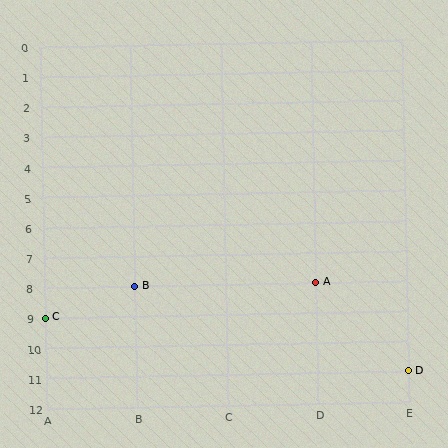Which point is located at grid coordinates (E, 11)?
Point D is at (E, 11).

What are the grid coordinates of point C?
Point C is at grid coordinates (A, 9).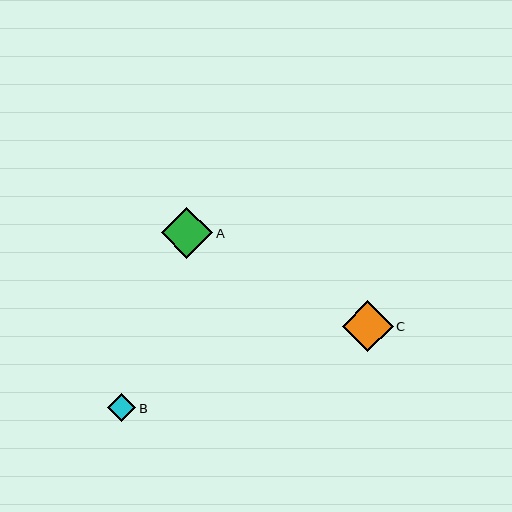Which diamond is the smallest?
Diamond B is the smallest with a size of approximately 28 pixels.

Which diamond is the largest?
Diamond A is the largest with a size of approximately 51 pixels.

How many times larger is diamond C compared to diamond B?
Diamond C is approximately 1.8 times the size of diamond B.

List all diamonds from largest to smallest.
From largest to smallest: A, C, B.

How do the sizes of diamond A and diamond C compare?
Diamond A and diamond C are approximately the same size.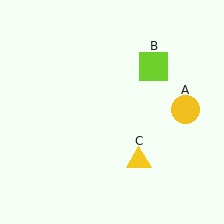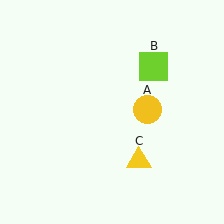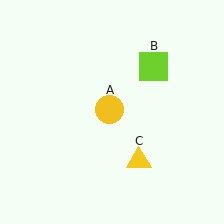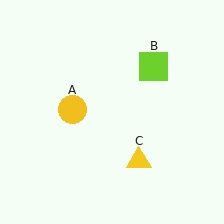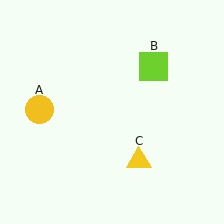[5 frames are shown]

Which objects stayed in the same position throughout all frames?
Lime square (object B) and yellow triangle (object C) remained stationary.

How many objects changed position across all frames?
1 object changed position: yellow circle (object A).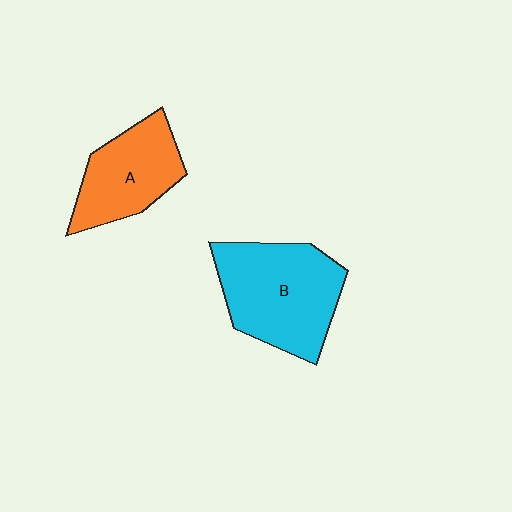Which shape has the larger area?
Shape B (cyan).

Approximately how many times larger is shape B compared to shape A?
Approximately 1.4 times.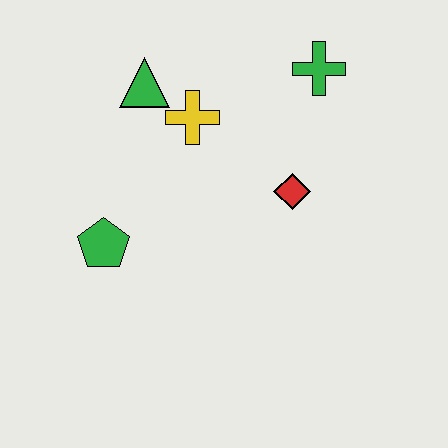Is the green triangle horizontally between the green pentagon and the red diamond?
Yes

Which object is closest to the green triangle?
The yellow cross is closest to the green triangle.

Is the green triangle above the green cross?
No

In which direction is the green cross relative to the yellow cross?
The green cross is to the right of the yellow cross.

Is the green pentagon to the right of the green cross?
No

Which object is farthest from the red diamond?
The green pentagon is farthest from the red diamond.